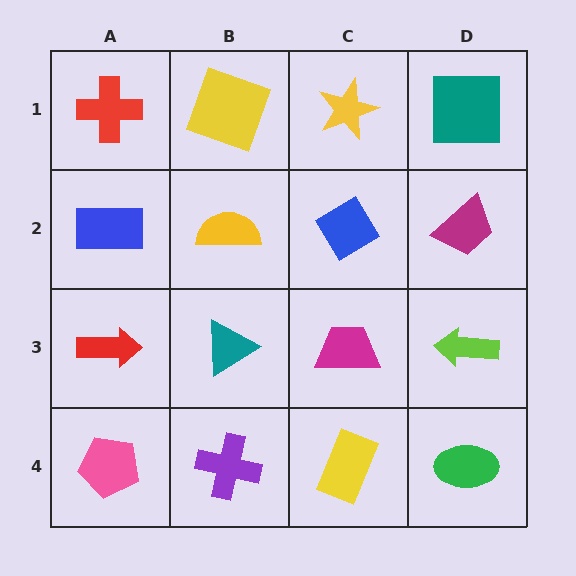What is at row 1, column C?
A yellow star.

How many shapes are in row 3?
4 shapes.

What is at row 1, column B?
A yellow square.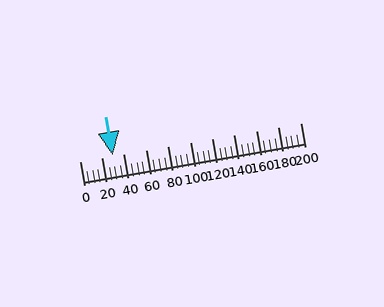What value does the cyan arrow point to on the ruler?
The cyan arrow points to approximately 30.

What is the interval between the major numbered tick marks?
The major tick marks are spaced 20 units apart.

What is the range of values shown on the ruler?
The ruler shows values from 0 to 200.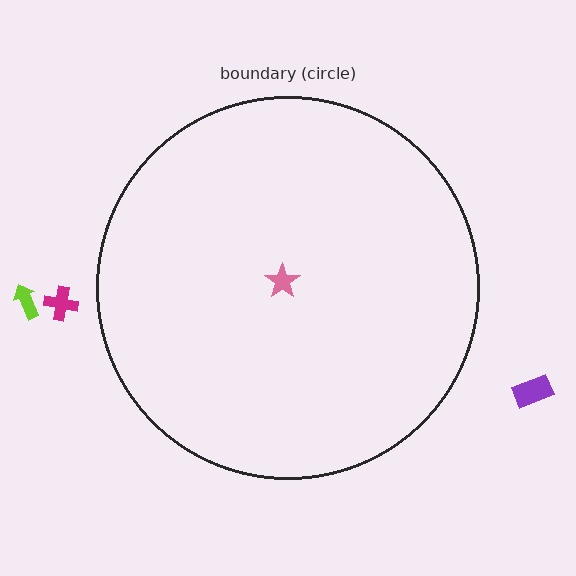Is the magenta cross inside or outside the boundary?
Outside.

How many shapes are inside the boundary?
1 inside, 3 outside.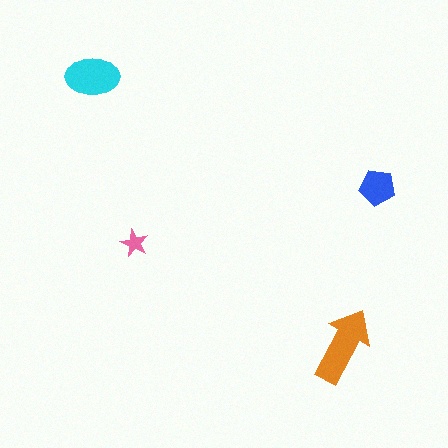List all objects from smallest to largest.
The pink star, the blue pentagon, the cyan ellipse, the orange arrow.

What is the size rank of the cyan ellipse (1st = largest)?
2nd.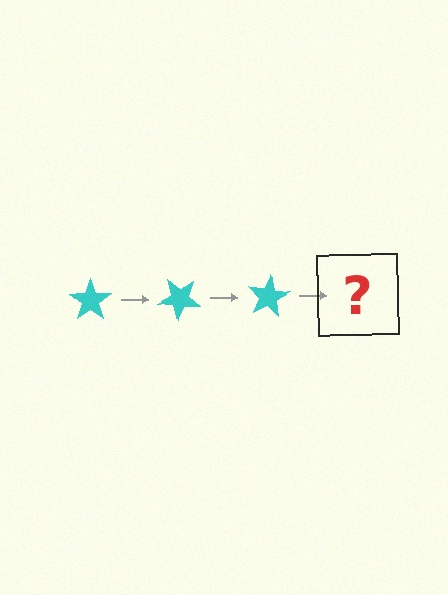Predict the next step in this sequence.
The next step is a cyan star rotated 120 degrees.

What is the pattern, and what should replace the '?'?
The pattern is that the star rotates 40 degrees each step. The '?' should be a cyan star rotated 120 degrees.